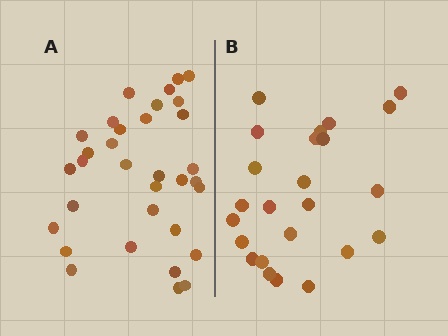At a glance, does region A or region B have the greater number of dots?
Region A (the left region) has more dots.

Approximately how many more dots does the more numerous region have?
Region A has roughly 8 or so more dots than region B.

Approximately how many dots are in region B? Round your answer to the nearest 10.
About 20 dots. (The exact count is 24, which rounds to 20.)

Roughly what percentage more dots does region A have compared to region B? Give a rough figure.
About 40% more.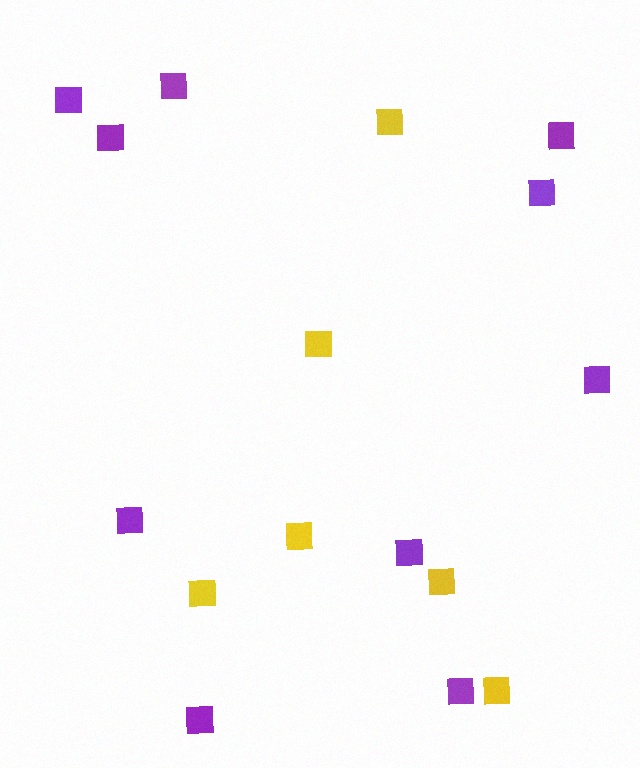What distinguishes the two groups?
There are 2 groups: one group of yellow squares (6) and one group of purple squares (10).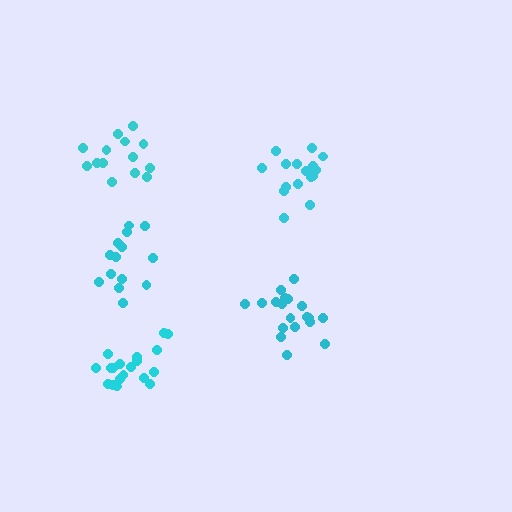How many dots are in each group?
Group 1: 16 dots, Group 2: 14 dots, Group 3: 19 dots, Group 4: 19 dots, Group 5: 14 dots (82 total).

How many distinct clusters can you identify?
There are 5 distinct clusters.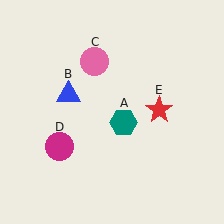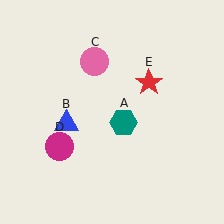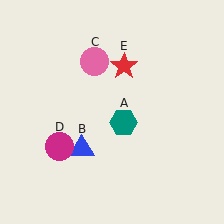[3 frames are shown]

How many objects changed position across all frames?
2 objects changed position: blue triangle (object B), red star (object E).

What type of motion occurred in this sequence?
The blue triangle (object B), red star (object E) rotated counterclockwise around the center of the scene.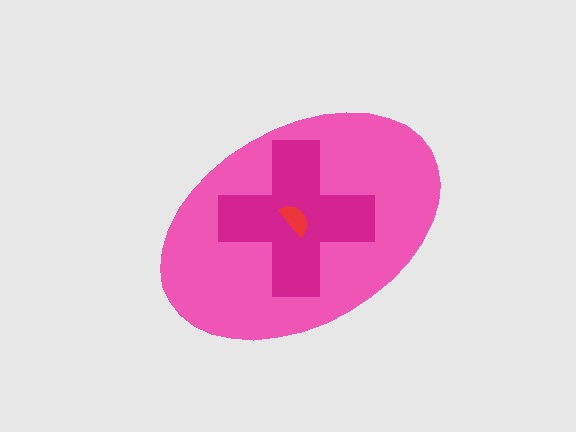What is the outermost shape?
The pink ellipse.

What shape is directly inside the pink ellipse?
The magenta cross.